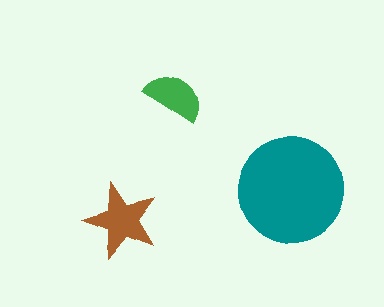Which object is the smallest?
The green semicircle.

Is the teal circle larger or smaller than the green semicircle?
Larger.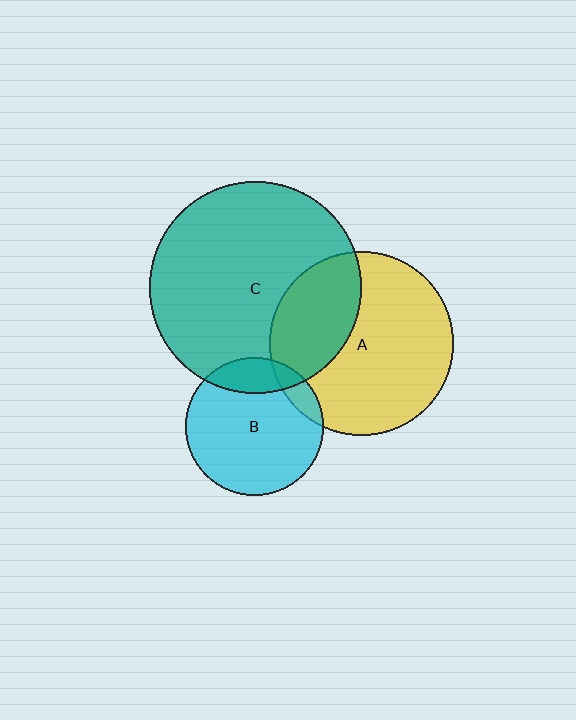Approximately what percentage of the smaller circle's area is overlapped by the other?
Approximately 10%.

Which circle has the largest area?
Circle C (teal).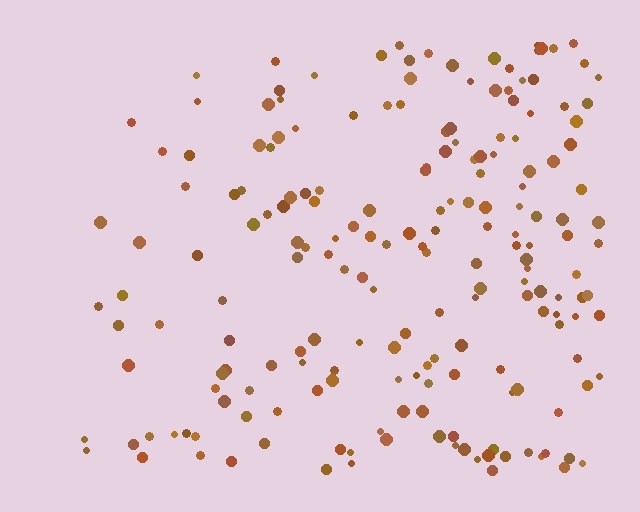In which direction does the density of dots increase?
From left to right, with the right side densest.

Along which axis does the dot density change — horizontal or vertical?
Horizontal.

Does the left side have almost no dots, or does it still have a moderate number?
Still a moderate number, just noticeably fewer than the right.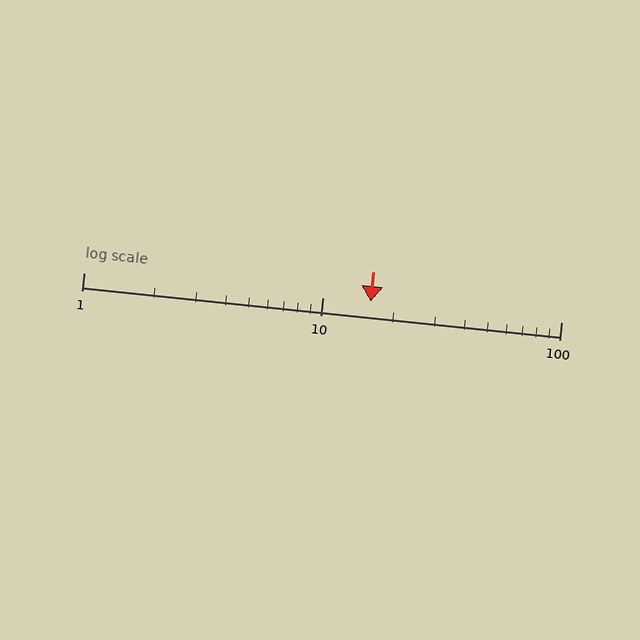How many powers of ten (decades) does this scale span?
The scale spans 2 decades, from 1 to 100.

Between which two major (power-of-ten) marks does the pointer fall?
The pointer is between 10 and 100.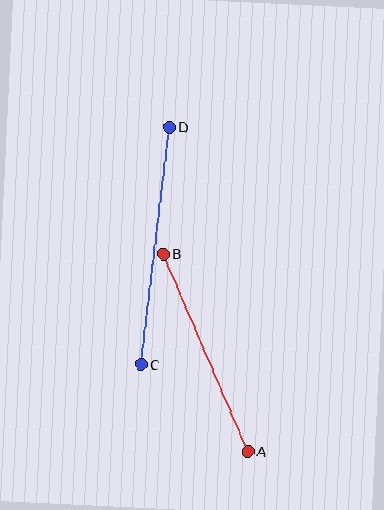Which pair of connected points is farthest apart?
Points C and D are farthest apart.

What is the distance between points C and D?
The distance is approximately 239 pixels.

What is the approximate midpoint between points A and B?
The midpoint is at approximately (206, 352) pixels.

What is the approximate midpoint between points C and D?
The midpoint is at approximately (155, 246) pixels.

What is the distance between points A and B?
The distance is approximately 215 pixels.